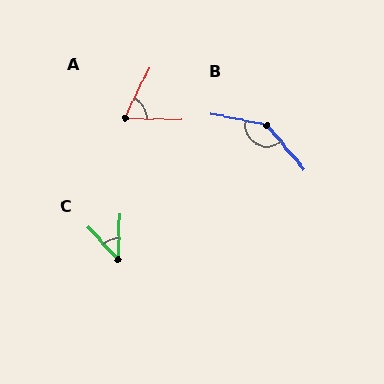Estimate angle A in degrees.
Approximately 65 degrees.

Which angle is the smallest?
C, at approximately 44 degrees.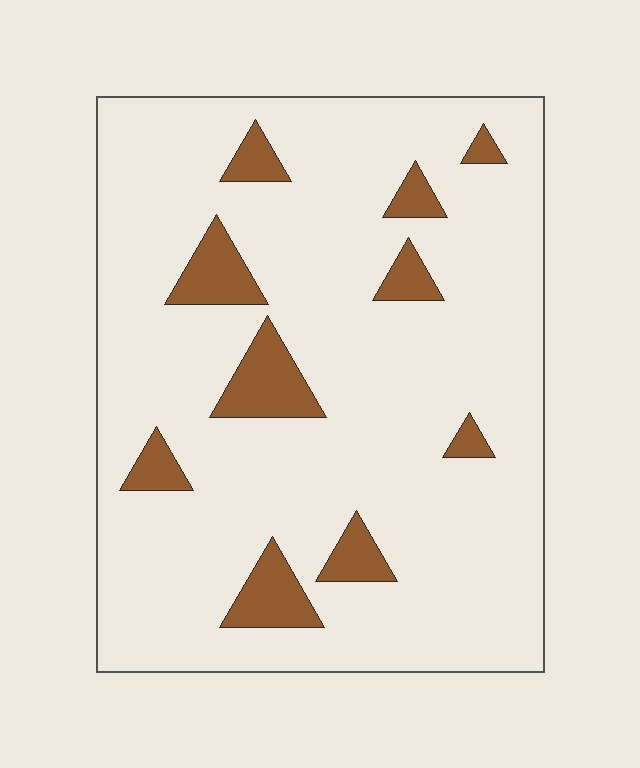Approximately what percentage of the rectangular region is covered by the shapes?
Approximately 10%.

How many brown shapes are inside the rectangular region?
10.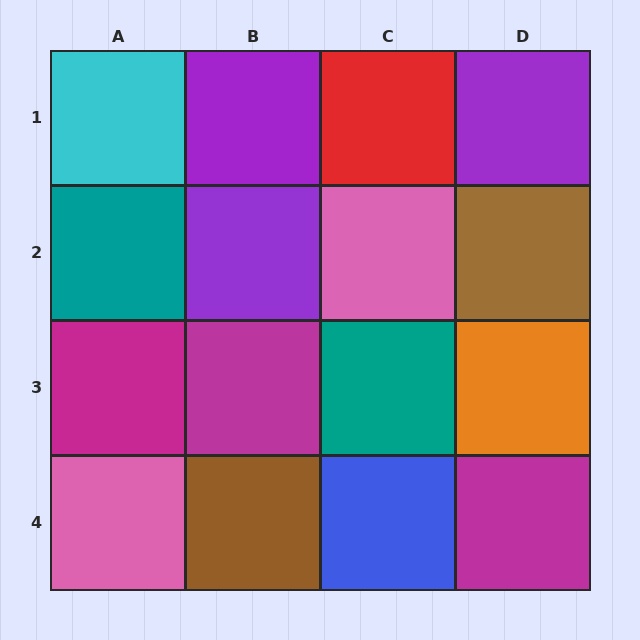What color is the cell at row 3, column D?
Orange.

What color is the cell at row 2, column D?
Brown.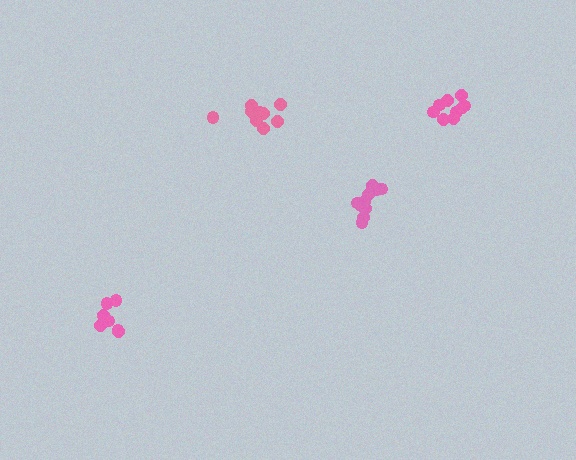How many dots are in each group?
Group 1: 9 dots, Group 2: 9 dots, Group 3: 10 dots, Group 4: 7 dots (35 total).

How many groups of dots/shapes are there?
There are 4 groups.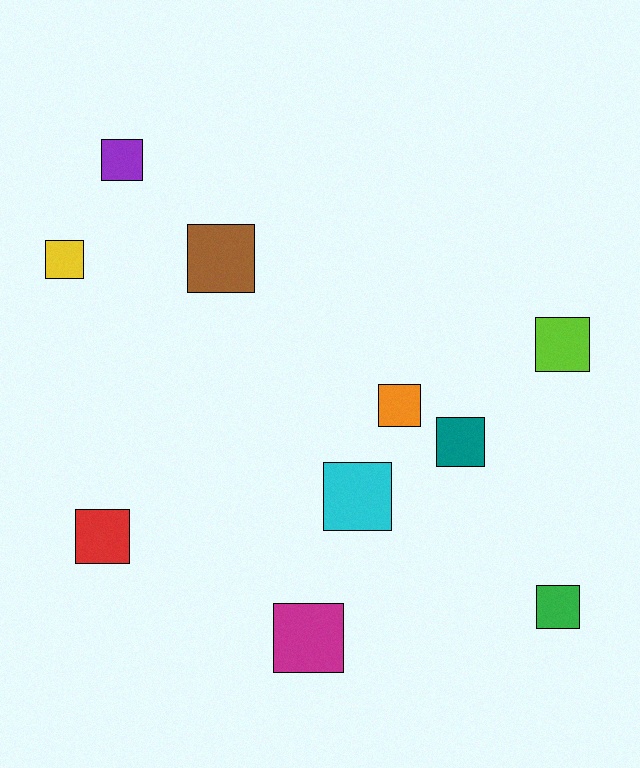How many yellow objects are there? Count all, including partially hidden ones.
There is 1 yellow object.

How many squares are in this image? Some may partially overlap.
There are 10 squares.